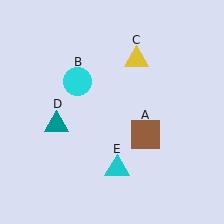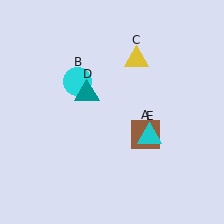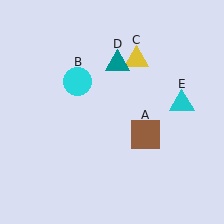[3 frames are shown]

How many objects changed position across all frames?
2 objects changed position: teal triangle (object D), cyan triangle (object E).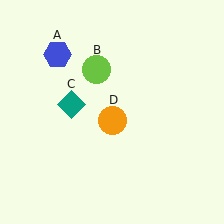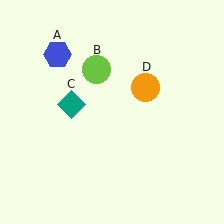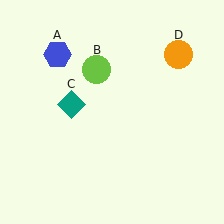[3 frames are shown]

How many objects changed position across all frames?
1 object changed position: orange circle (object D).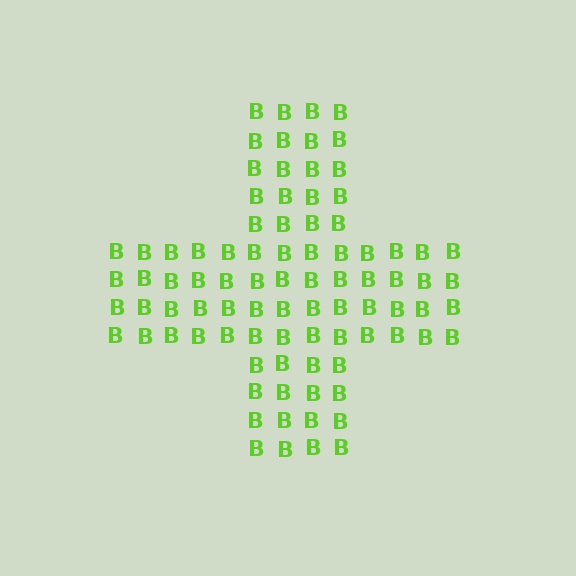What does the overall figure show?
The overall figure shows a cross.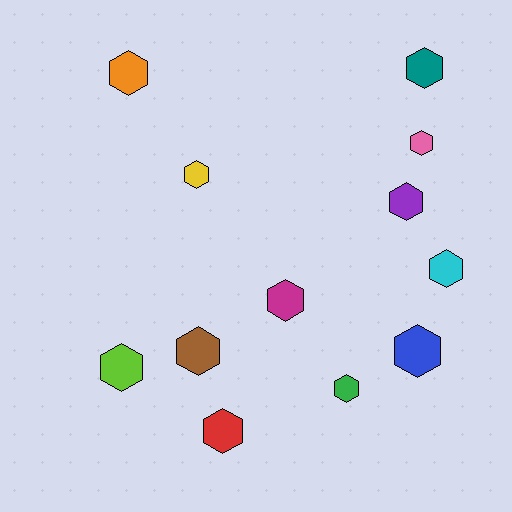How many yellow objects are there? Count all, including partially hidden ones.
There is 1 yellow object.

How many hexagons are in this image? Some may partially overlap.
There are 12 hexagons.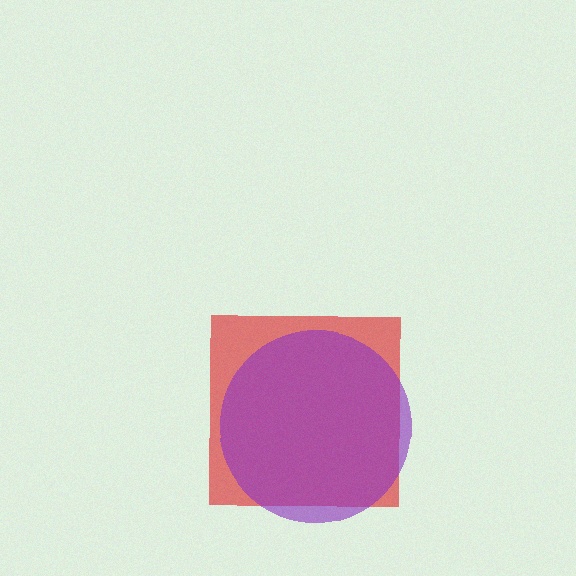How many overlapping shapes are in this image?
There are 2 overlapping shapes in the image.